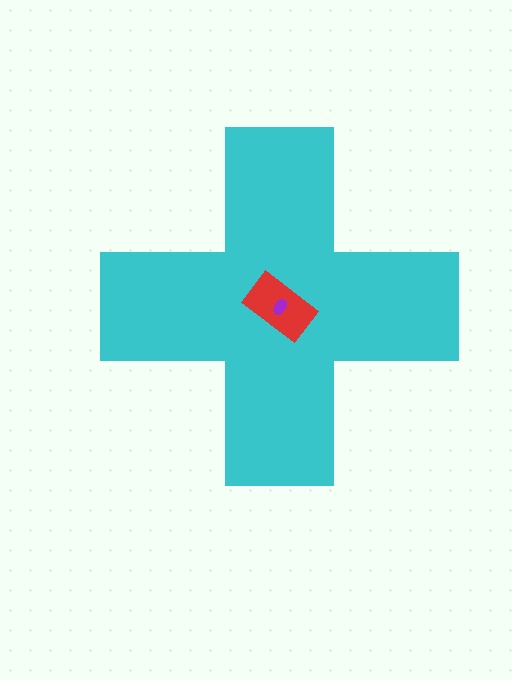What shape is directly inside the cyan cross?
The red rectangle.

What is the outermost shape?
The cyan cross.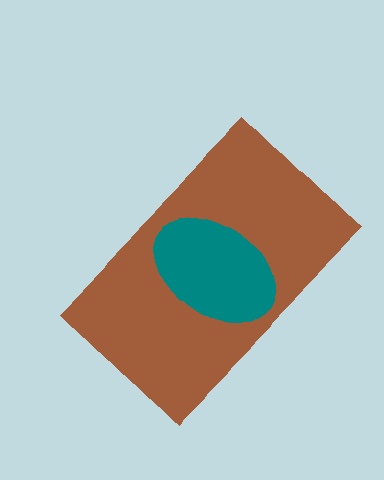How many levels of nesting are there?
2.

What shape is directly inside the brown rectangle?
The teal ellipse.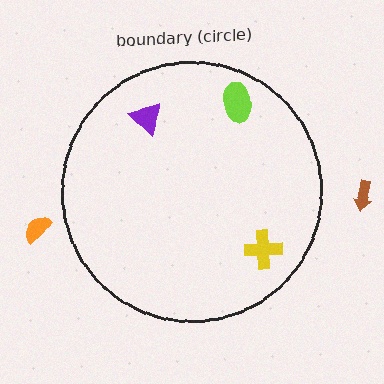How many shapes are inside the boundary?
3 inside, 2 outside.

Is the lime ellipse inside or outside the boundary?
Inside.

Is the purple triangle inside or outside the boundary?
Inside.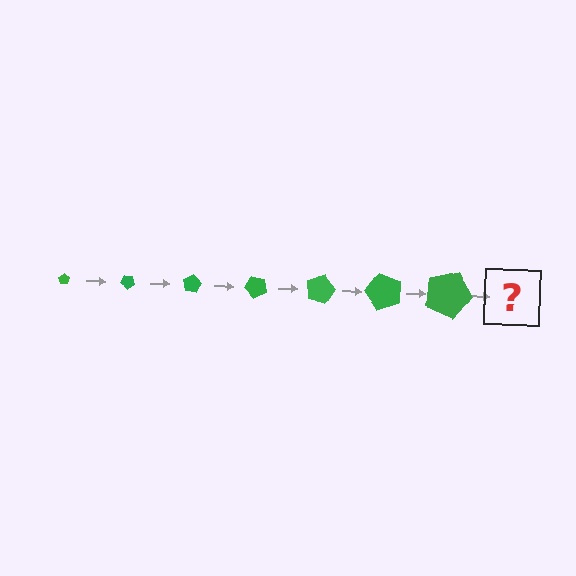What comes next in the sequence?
The next element should be a pentagon, larger than the previous one and rotated 280 degrees from the start.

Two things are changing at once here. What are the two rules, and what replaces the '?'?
The two rules are that the pentagon grows larger each step and it rotates 40 degrees each step. The '?' should be a pentagon, larger than the previous one and rotated 280 degrees from the start.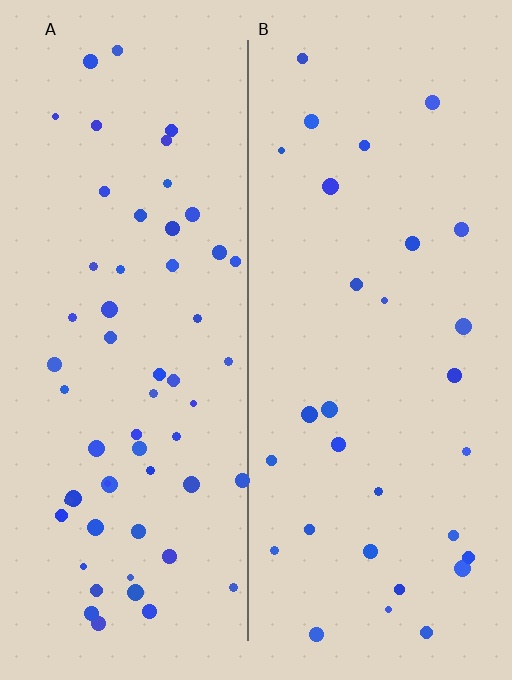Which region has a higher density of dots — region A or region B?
A (the left).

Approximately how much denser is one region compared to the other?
Approximately 2.0× — region A over region B.